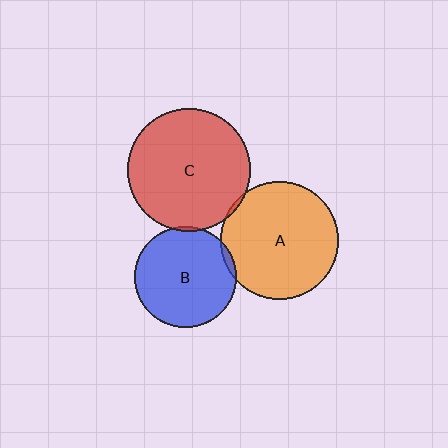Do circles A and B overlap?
Yes.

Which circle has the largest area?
Circle C (red).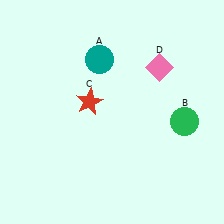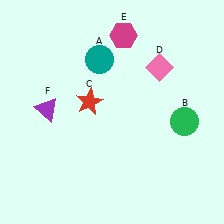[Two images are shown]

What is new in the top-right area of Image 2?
A magenta hexagon (E) was added in the top-right area of Image 2.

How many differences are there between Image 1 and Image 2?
There are 2 differences between the two images.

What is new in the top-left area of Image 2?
A purple triangle (F) was added in the top-left area of Image 2.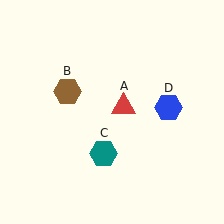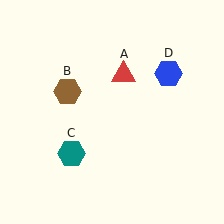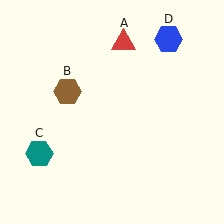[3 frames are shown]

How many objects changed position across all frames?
3 objects changed position: red triangle (object A), teal hexagon (object C), blue hexagon (object D).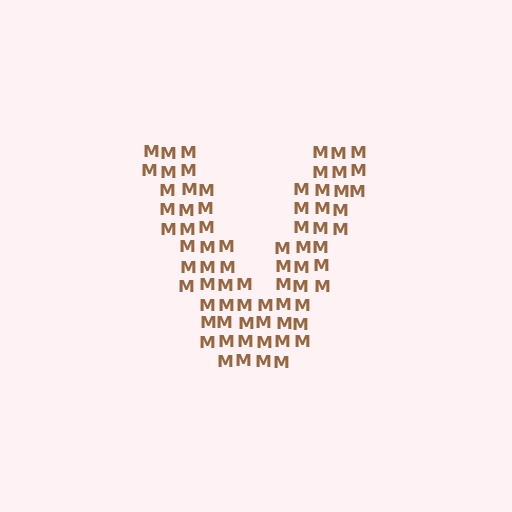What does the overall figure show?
The overall figure shows the letter V.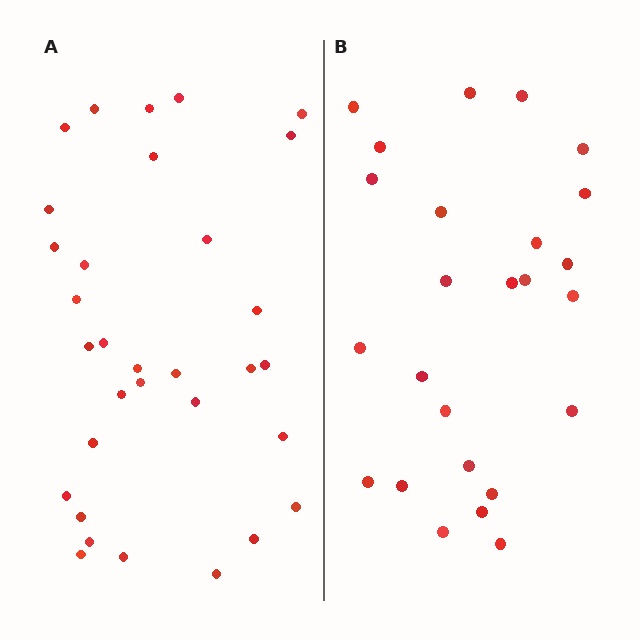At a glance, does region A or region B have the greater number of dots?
Region A (the left region) has more dots.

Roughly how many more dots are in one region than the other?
Region A has roughly 8 or so more dots than region B.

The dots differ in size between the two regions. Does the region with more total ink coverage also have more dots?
No. Region B has more total ink coverage because its dots are larger, but region A actually contains more individual dots. Total area can be misleading — the number of items is what matters here.